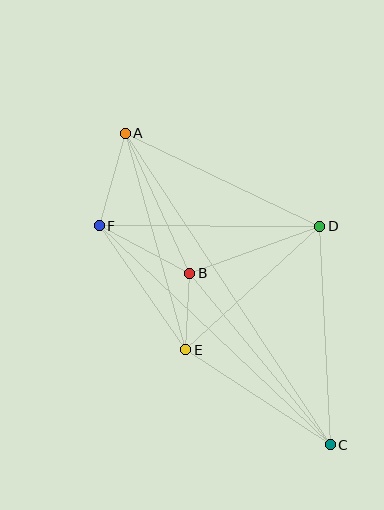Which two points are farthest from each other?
Points A and C are farthest from each other.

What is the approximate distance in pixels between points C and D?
The distance between C and D is approximately 219 pixels.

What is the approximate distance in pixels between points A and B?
The distance between A and B is approximately 154 pixels.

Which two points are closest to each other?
Points B and E are closest to each other.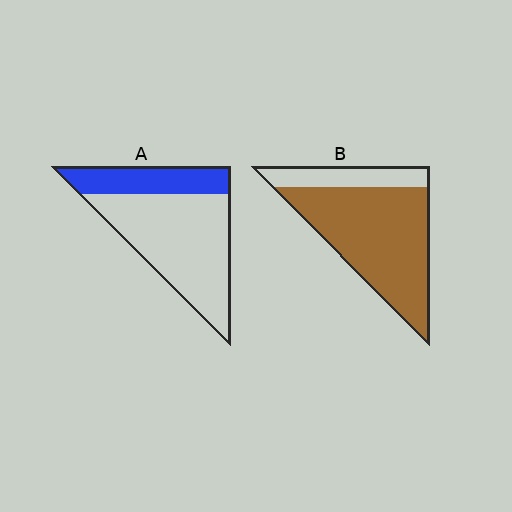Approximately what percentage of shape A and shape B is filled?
A is approximately 30% and B is approximately 80%.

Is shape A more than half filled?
No.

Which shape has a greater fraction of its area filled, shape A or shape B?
Shape B.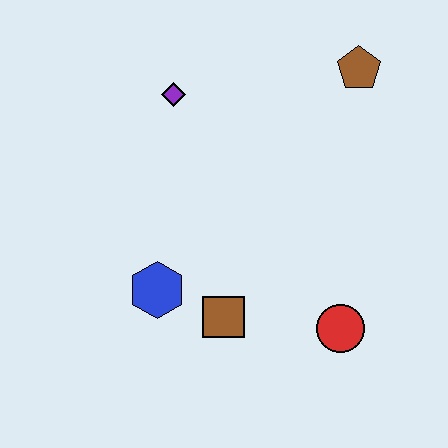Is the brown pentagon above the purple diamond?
Yes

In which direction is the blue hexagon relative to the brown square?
The blue hexagon is to the left of the brown square.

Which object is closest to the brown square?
The blue hexagon is closest to the brown square.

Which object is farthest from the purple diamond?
The red circle is farthest from the purple diamond.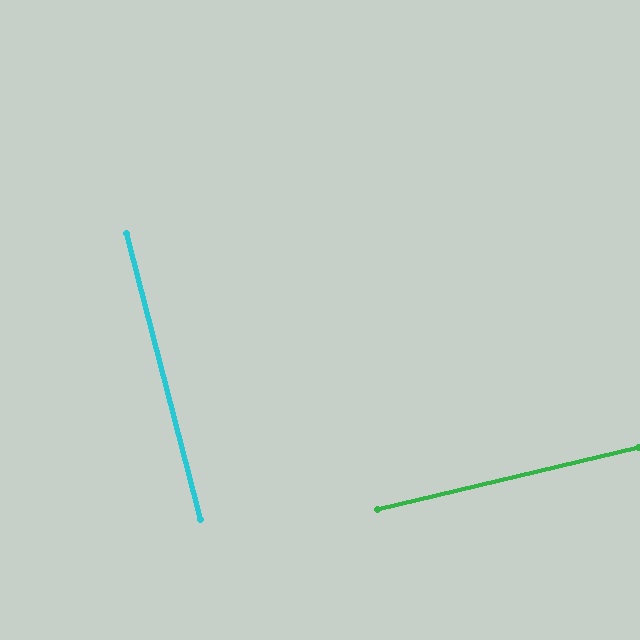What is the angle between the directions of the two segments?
Approximately 89 degrees.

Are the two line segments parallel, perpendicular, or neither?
Perpendicular — they meet at approximately 89°.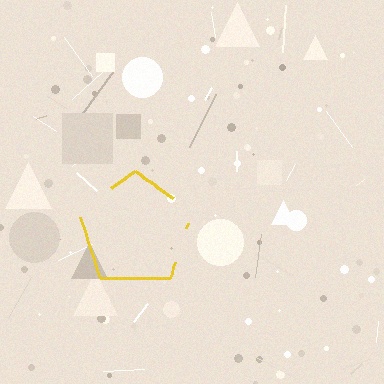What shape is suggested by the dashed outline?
The dashed outline suggests a pentagon.